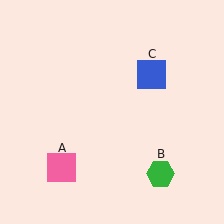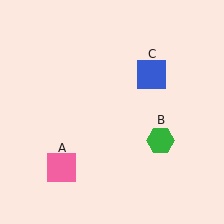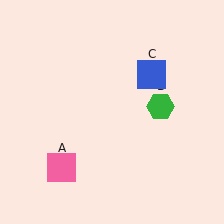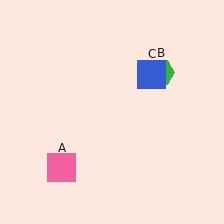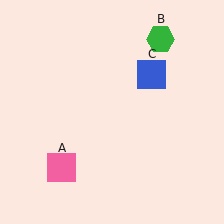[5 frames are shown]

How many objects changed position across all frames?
1 object changed position: green hexagon (object B).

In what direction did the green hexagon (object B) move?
The green hexagon (object B) moved up.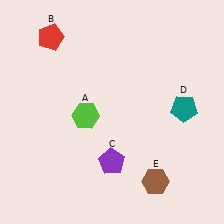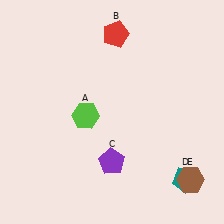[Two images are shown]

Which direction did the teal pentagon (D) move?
The teal pentagon (D) moved down.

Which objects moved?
The objects that moved are: the red pentagon (B), the teal pentagon (D), the brown hexagon (E).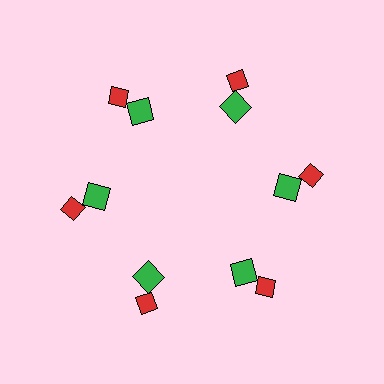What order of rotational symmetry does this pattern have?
This pattern has 6-fold rotational symmetry.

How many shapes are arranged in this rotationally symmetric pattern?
There are 12 shapes, arranged in 6 groups of 2.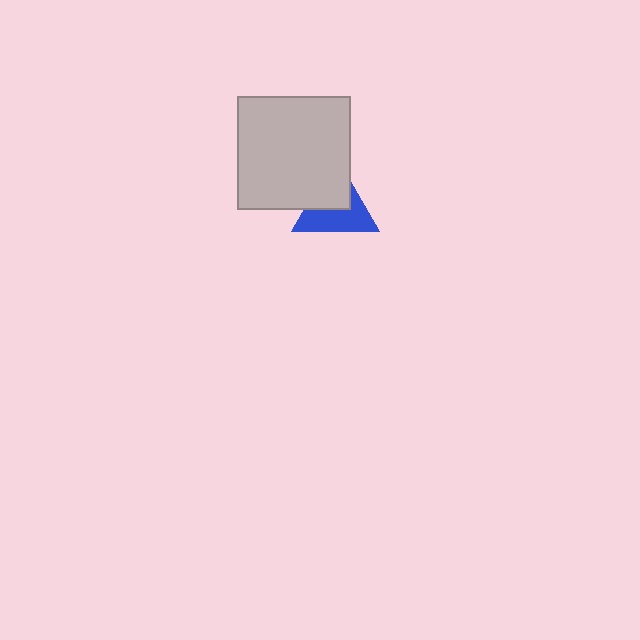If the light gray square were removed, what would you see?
You would see the complete blue triangle.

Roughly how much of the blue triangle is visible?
About half of it is visible (roughly 55%).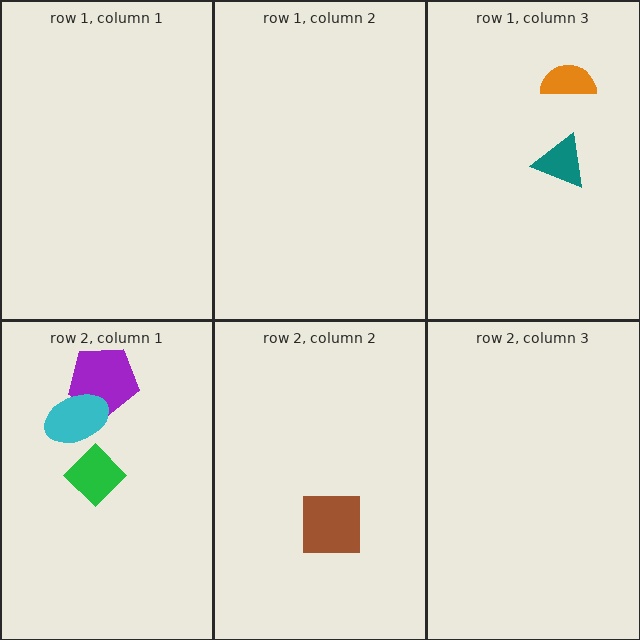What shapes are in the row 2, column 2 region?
The brown square.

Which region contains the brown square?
The row 2, column 2 region.